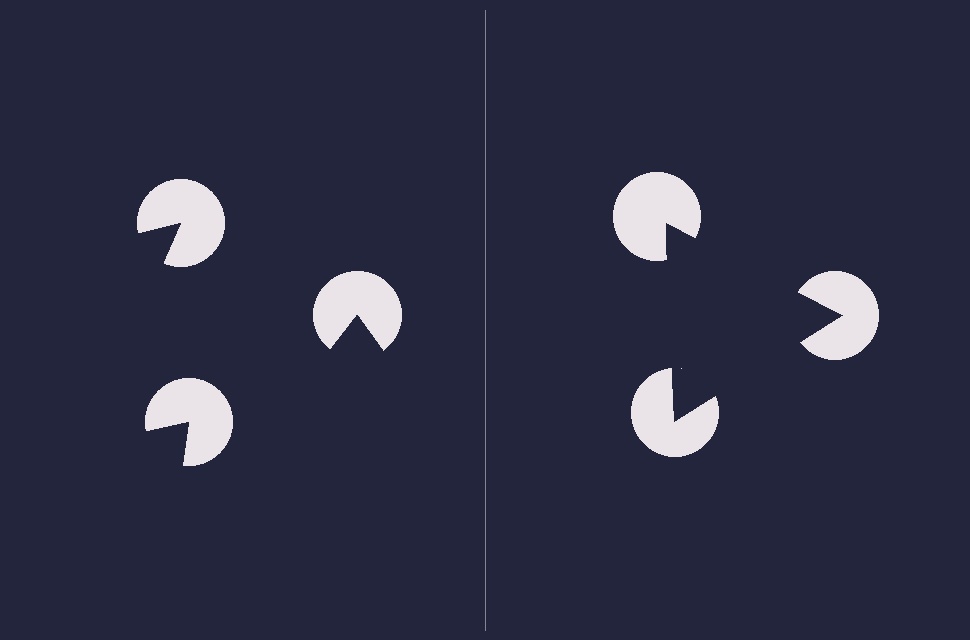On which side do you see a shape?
An illusory triangle appears on the right side. On the left side the wedge cuts are rotated, so no coherent shape forms.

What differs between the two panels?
The pac-man discs are positioned identically on both sides; only the wedge orientations differ. On the right they align to a triangle; on the left they are misaligned.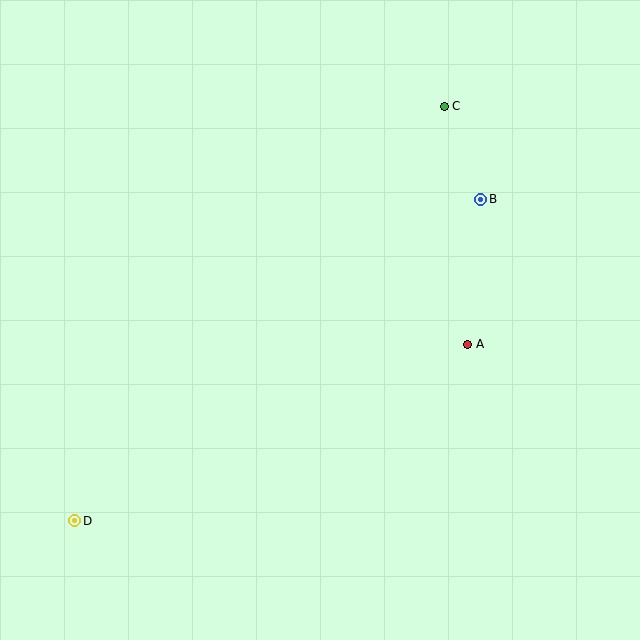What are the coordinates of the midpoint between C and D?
The midpoint between C and D is at (260, 314).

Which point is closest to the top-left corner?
Point C is closest to the top-left corner.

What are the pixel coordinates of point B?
Point B is at (481, 199).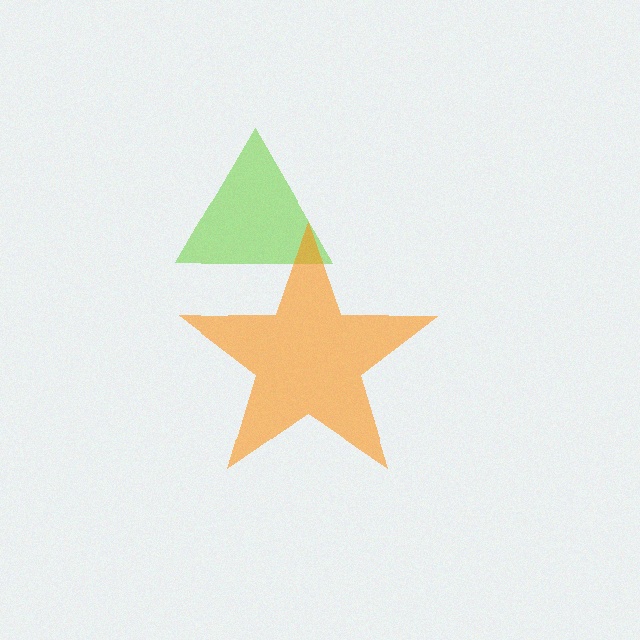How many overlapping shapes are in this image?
There are 2 overlapping shapes in the image.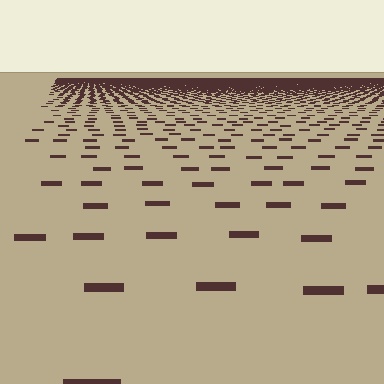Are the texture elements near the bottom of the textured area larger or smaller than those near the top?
Larger. Near the bottom, elements are closer to the viewer and appear at a bigger on-screen size.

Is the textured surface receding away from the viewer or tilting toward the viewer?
The surface is receding away from the viewer. Texture elements get smaller and denser toward the top.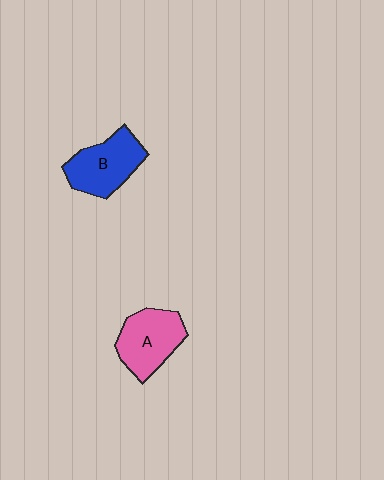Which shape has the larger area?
Shape B (blue).